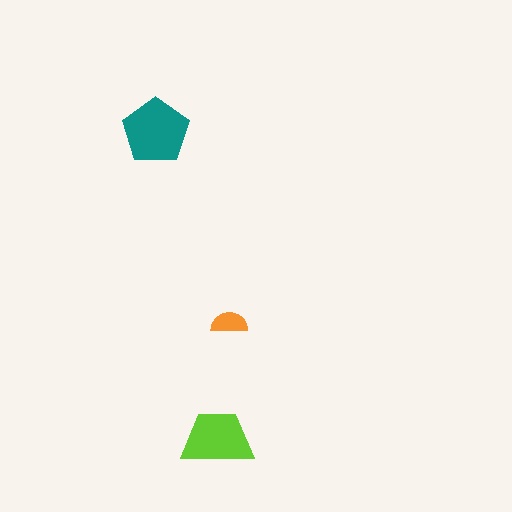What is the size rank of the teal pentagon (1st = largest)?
1st.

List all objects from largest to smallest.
The teal pentagon, the lime trapezoid, the orange semicircle.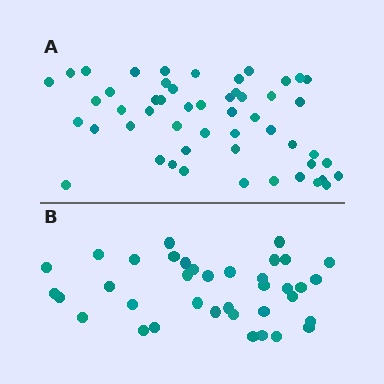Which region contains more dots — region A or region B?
Region A (the top region) has more dots.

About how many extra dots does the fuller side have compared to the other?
Region A has approximately 15 more dots than region B.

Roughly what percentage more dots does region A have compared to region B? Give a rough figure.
About 40% more.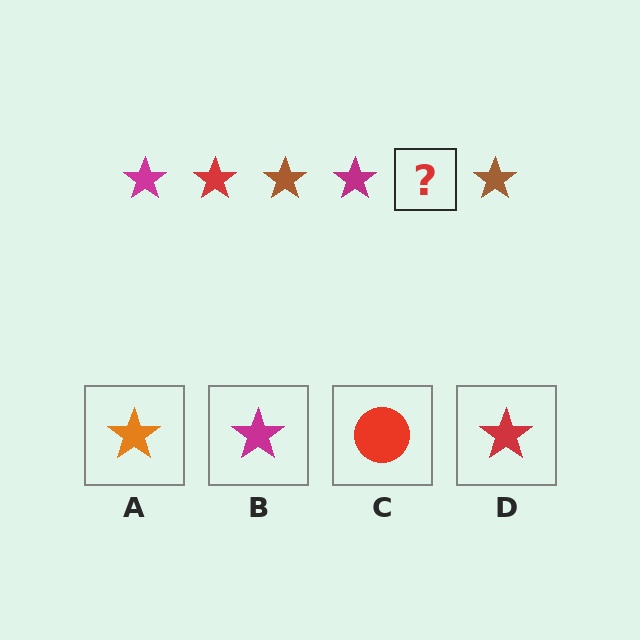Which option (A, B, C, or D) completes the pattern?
D.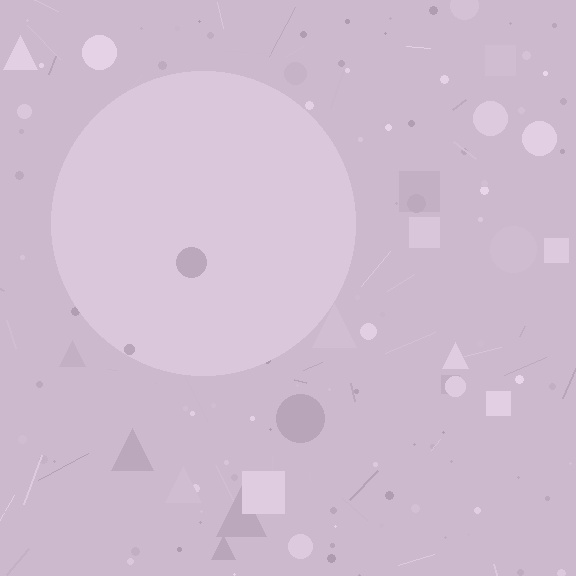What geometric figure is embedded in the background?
A circle is embedded in the background.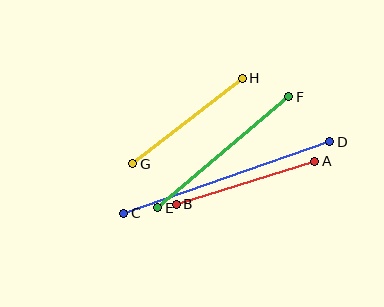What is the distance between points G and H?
The distance is approximately 139 pixels.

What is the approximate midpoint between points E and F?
The midpoint is at approximately (223, 152) pixels.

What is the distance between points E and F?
The distance is approximately 172 pixels.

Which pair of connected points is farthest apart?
Points C and D are farthest apart.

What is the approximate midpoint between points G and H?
The midpoint is at approximately (188, 121) pixels.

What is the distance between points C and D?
The distance is approximately 218 pixels.